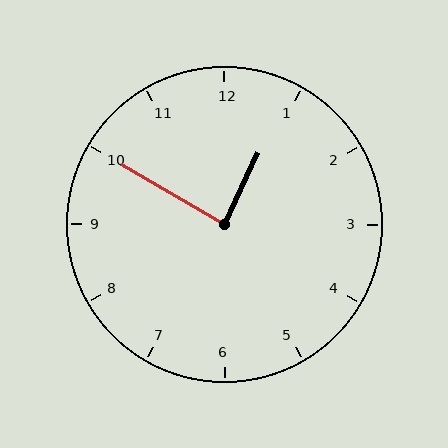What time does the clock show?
12:50.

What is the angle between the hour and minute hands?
Approximately 85 degrees.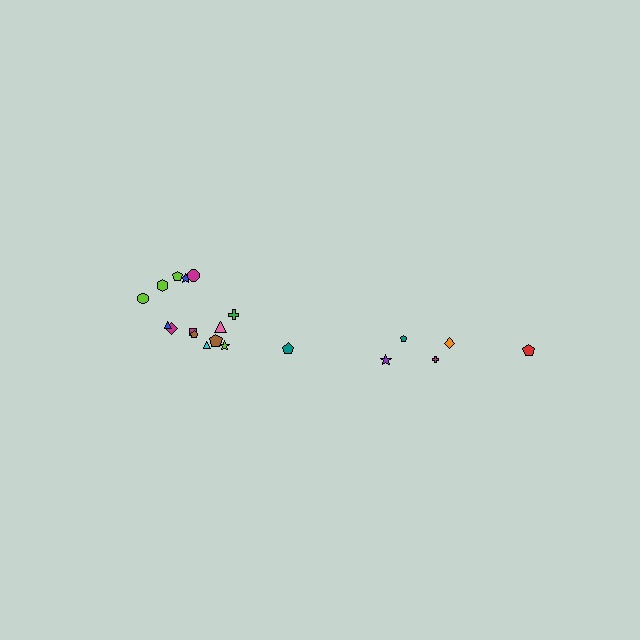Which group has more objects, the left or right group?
The left group.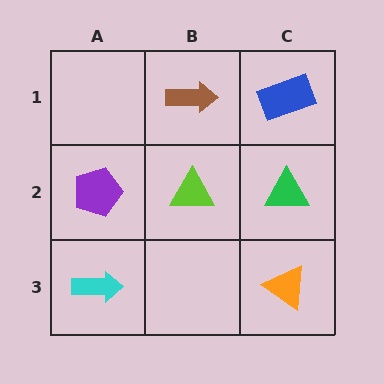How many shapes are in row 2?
3 shapes.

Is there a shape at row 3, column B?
No, that cell is empty.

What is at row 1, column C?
A blue rectangle.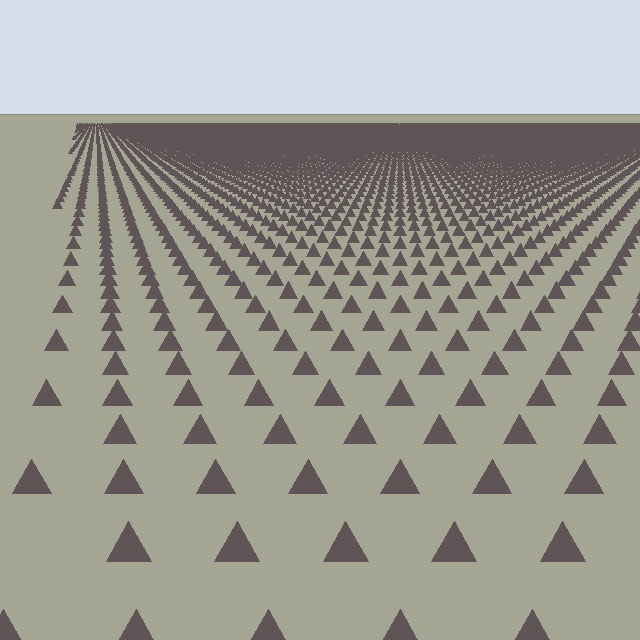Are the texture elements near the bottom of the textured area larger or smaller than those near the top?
Larger. Near the bottom, elements are closer to the viewer and appear at a bigger on-screen size.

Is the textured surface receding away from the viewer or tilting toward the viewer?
The surface is receding away from the viewer. Texture elements get smaller and denser toward the top.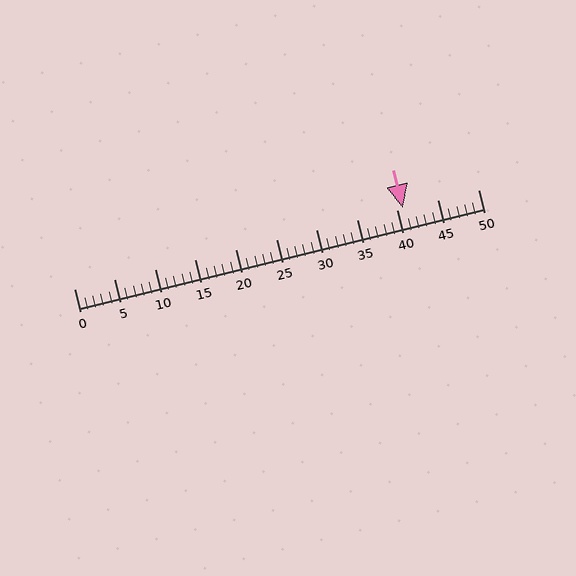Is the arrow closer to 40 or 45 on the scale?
The arrow is closer to 40.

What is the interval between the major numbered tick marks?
The major tick marks are spaced 5 units apart.